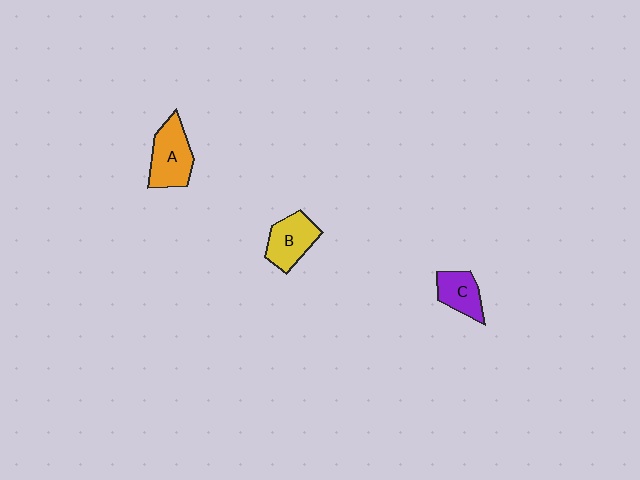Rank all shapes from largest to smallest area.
From largest to smallest: A (orange), B (yellow), C (purple).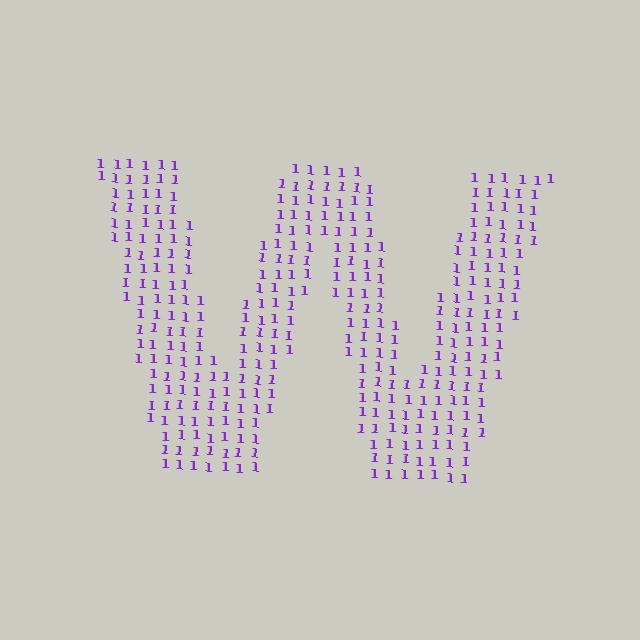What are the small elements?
The small elements are digit 1's.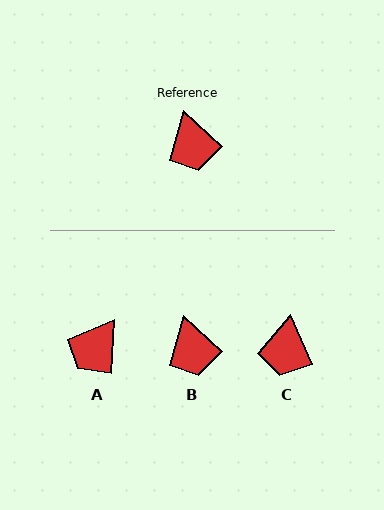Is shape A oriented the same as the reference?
No, it is off by about 52 degrees.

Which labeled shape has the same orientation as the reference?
B.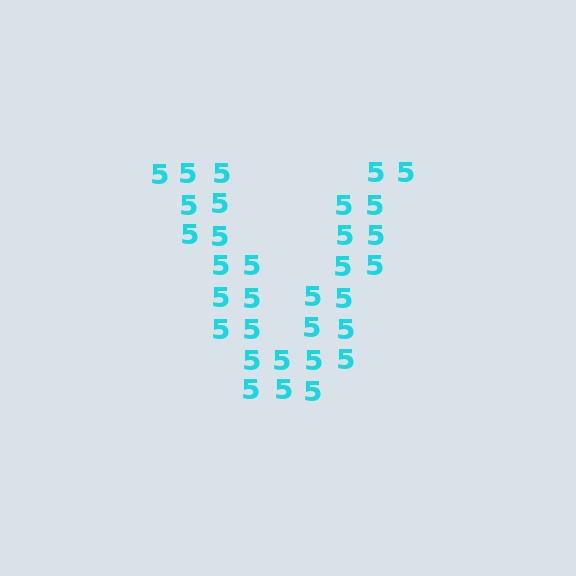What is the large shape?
The large shape is the letter V.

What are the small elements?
The small elements are digit 5's.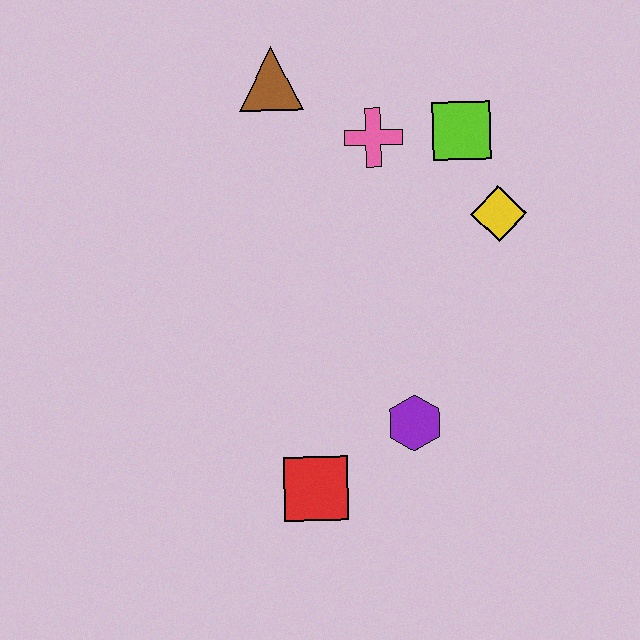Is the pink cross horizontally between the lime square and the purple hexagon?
No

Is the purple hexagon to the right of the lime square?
No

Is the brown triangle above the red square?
Yes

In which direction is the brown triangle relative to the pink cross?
The brown triangle is to the left of the pink cross.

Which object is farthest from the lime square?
The red square is farthest from the lime square.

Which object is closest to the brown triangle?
The pink cross is closest to the brown triangle.